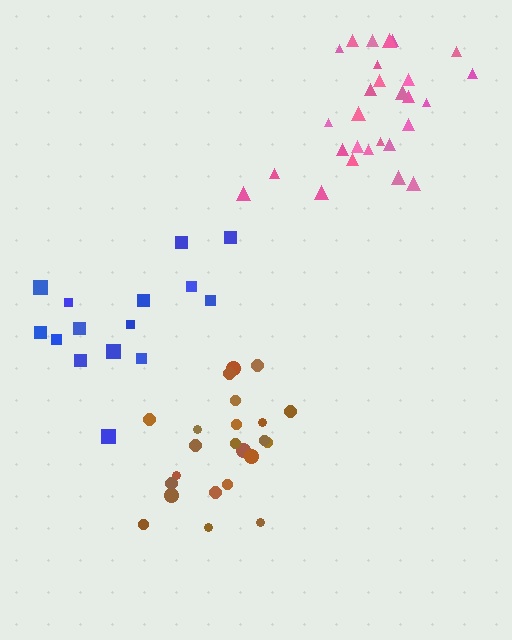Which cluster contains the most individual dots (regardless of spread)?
Pink (30).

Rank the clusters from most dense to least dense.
pink, brown, blue.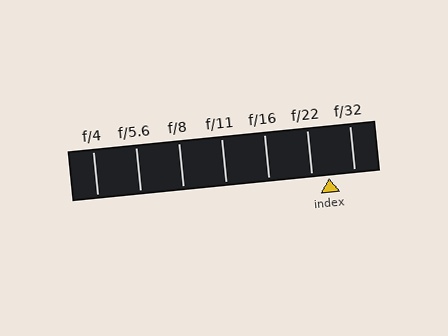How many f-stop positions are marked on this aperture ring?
There are 7 f-stop positions marked.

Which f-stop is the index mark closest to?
The index mark is closest to f/22.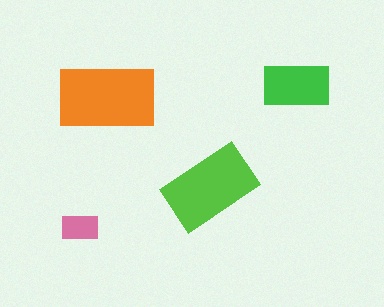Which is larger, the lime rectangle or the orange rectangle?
The orange one.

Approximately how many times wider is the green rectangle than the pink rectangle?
About 2 times wider.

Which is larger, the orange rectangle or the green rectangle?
The orange one.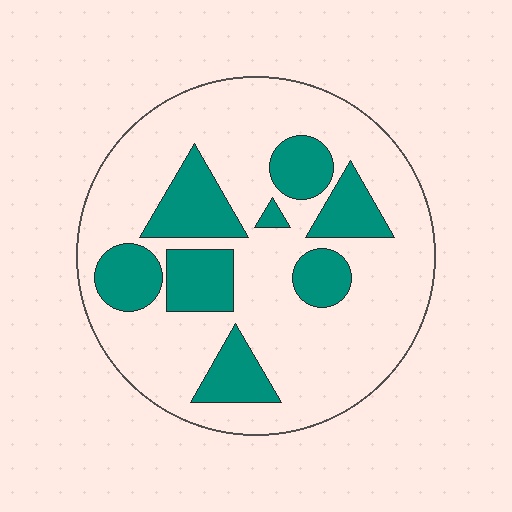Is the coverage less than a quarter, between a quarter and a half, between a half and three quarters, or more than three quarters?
Between a quarter and a half.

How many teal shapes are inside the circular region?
8.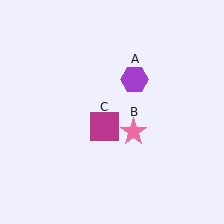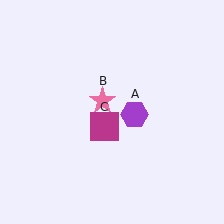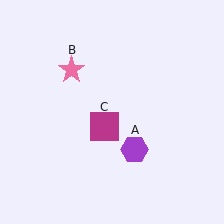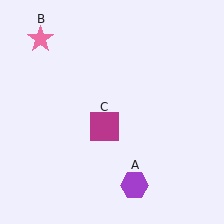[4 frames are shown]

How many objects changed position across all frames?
2 objects changed position: purple hexagon (object A), pink star (object B).